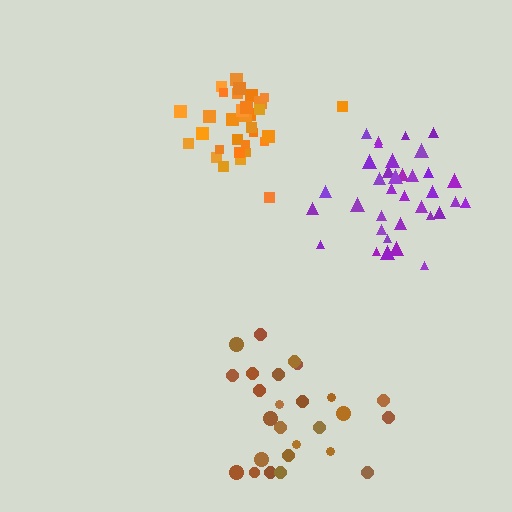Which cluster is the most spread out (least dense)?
Brown.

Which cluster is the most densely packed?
Orange.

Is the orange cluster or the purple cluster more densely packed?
Orange.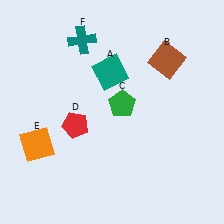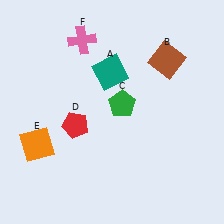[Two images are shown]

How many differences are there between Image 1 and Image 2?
There is 1 difference between the two images.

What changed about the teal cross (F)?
In Image 1, F is teal. In Image 2, it changed to pink.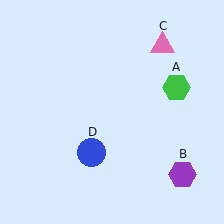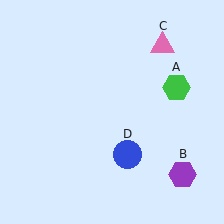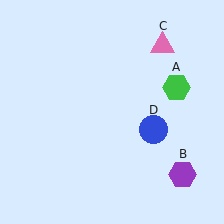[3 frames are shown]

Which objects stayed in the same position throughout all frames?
Green hexagon (object A) and purple hexagon (object B) and pink triangle (object C) remained stationary.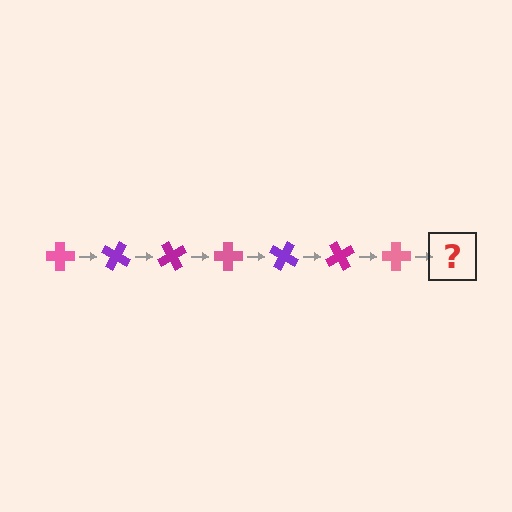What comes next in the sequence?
The next element should be a purple cross, rotated 210 degrees from the start.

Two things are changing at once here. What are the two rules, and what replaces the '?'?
The two rules are that it rotates 30 degrees each step and the color cycles through pink, purple, and magenta. The '?' should be a purple cross, rotated 210 degrees from the start.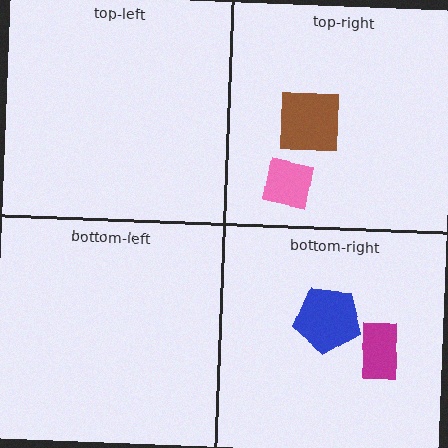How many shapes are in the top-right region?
2.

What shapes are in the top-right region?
The pink square, the brown square.